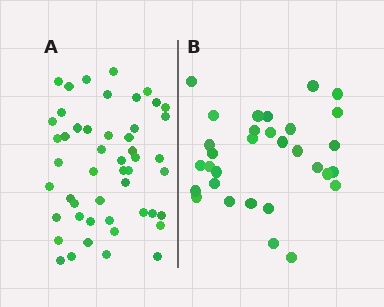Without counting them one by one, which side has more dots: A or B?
Region A (the left region) has more dots.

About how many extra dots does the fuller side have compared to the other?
Region A has approximately 20 more dots than region B.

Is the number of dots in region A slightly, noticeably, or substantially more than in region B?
Region A has substantially more. The ratio is roughly 1.6 to 1.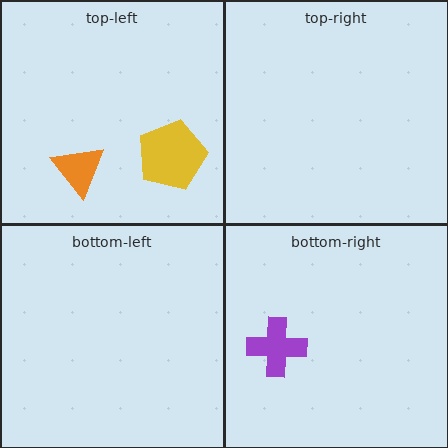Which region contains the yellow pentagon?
The top-left region.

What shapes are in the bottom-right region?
The purple cross.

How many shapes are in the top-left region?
2.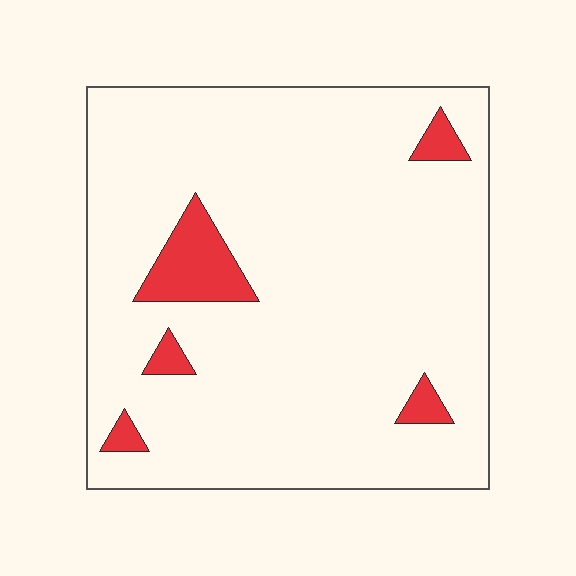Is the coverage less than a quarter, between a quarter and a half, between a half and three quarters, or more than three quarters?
Less than a quarter.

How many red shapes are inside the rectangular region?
5.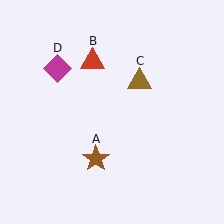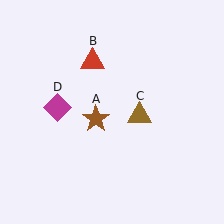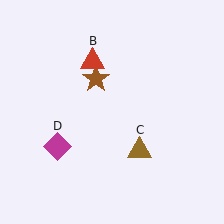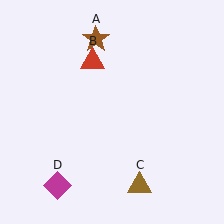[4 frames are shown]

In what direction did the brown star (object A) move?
The brown star (object A) moved up.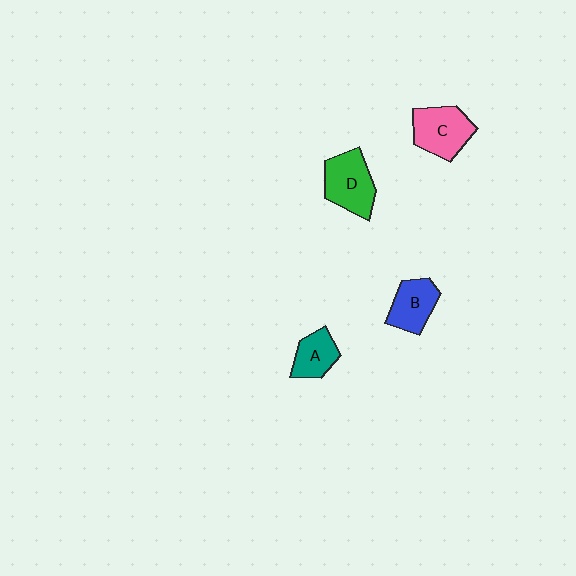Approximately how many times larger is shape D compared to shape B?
Approximately 1.3 times.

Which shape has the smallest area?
Shape A (teal).